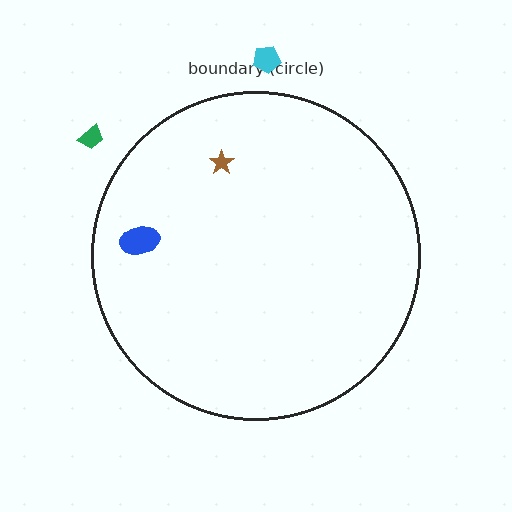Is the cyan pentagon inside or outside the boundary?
Outside.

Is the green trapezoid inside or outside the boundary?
Outside.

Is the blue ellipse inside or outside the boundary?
Inside.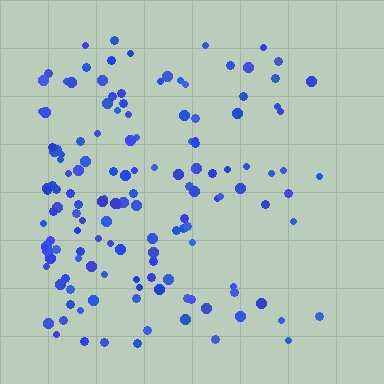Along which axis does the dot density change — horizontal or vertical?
Horizontal.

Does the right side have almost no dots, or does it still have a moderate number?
Still a moderate number, just noticeably fewer than the left.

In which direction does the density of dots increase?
From right to left, with the left side densest.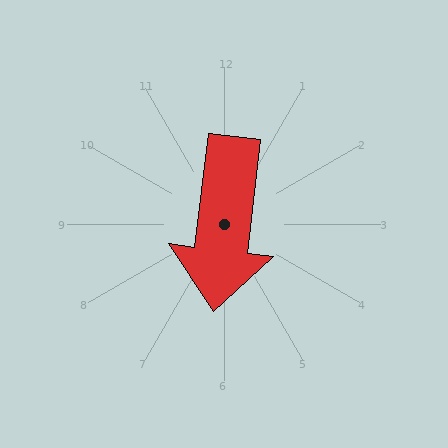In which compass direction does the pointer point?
South.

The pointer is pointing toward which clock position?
Roughly 6 o'clock.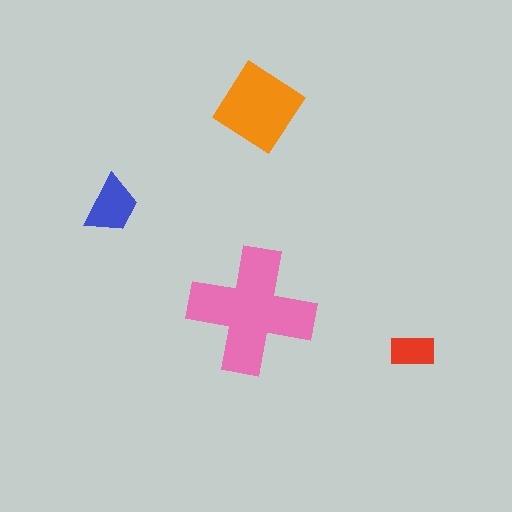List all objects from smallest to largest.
The red rectangle, the blue trapezoid, the orange diamond, the pink cross.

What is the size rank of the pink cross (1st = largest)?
1st.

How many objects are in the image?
There are 4 objects in the image.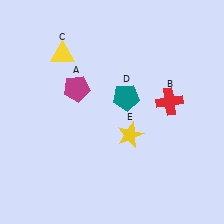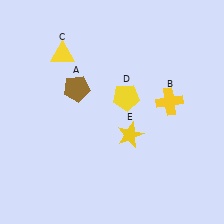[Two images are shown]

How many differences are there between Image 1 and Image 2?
There are 3 differences between the two images.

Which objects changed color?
A changed from magenta to brown. B changed from red to yellow. D changed from teal to yellow.